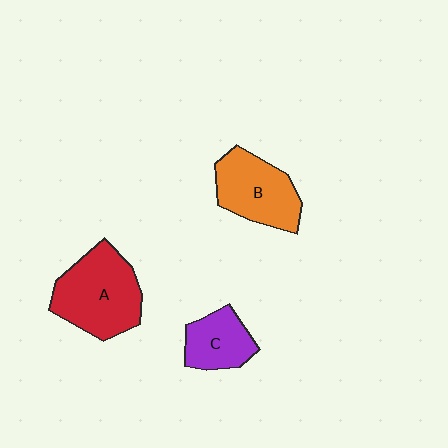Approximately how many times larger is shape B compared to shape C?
Approximately 1.4 times.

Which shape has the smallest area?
Shape C (purple).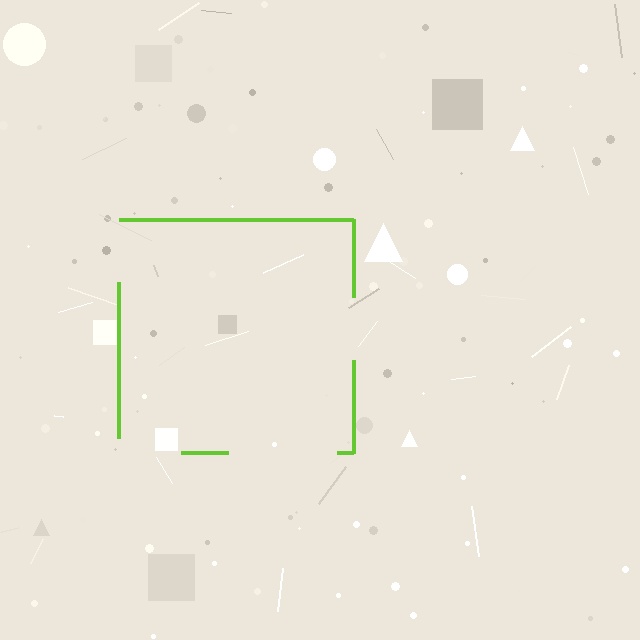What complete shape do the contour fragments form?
The contour fragments form a square.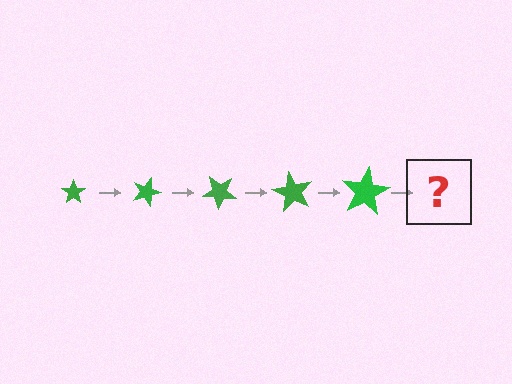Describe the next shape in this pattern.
It should be a star, larger than the previous one and rotated 100 degrees from the start.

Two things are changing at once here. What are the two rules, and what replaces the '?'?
The two rules are that the star grows larger each step and it rotates 20 degrees each step. The '?' should be a star, larger than the previous one and rotated 100 degrees from the start.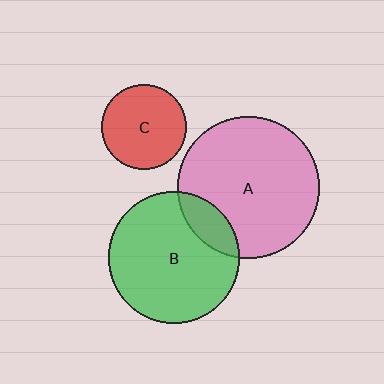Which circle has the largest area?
Circle A (pink).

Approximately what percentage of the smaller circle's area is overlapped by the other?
Approximately 15%.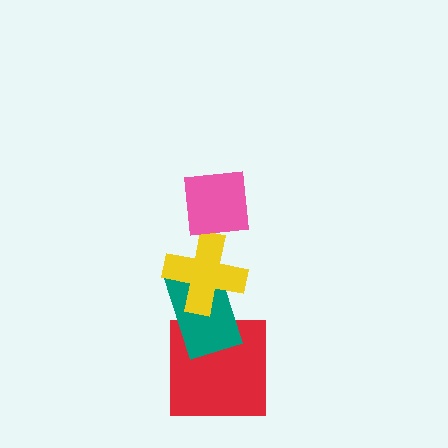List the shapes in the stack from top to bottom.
From top to bottom: the pink square, the yellow cross, the teal rectangle, the red square.